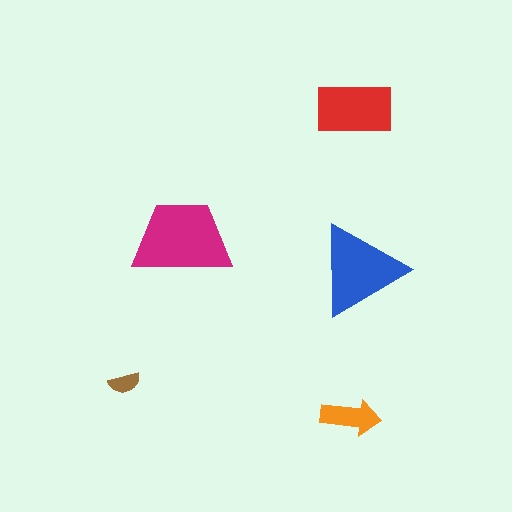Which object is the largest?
The magenta trapezoid.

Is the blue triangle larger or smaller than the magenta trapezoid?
Smaller.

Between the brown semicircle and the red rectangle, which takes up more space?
The red rectangle.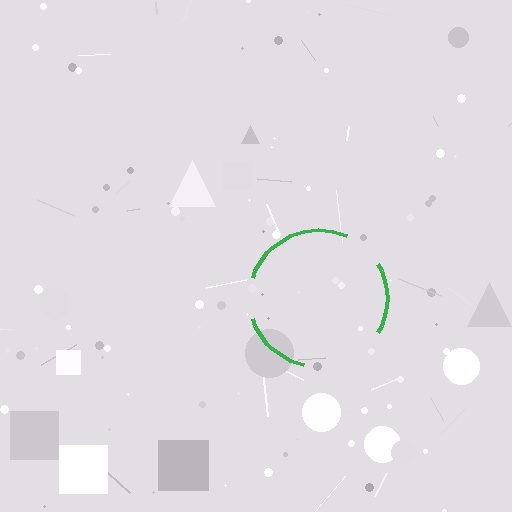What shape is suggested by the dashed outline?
The dashed outline suggests a circle.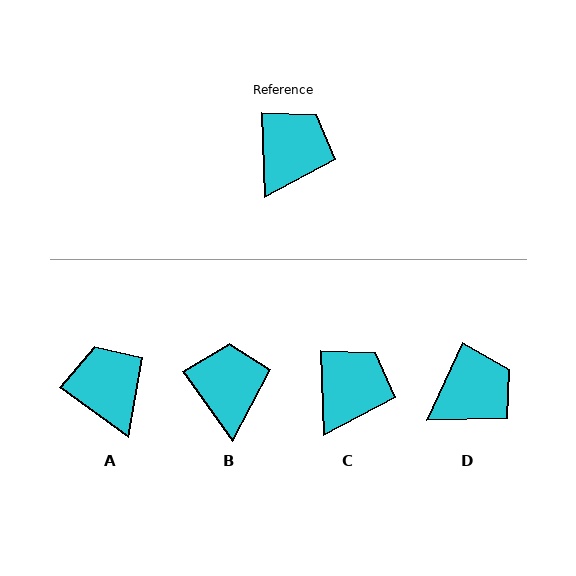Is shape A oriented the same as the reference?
No, it is off by about 53 degrees.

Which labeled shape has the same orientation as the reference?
C.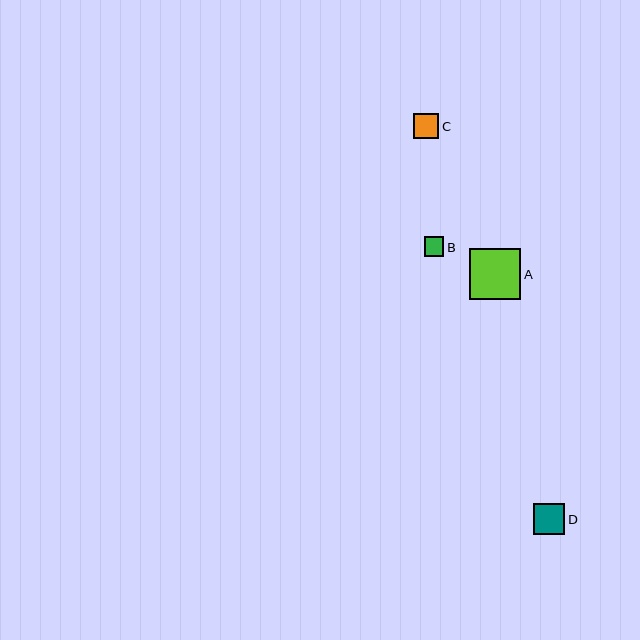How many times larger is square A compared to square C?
Square A is approximately 2.1 times the size of square C.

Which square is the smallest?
Square B is the smallest with a size of approximately 19 pixels.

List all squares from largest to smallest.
From largest to smallest: A, D, C, B.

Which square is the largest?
Square A is the largest with a size of approximately 51 pixels.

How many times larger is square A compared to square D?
Square A is approximately 1.6 times the size of square D.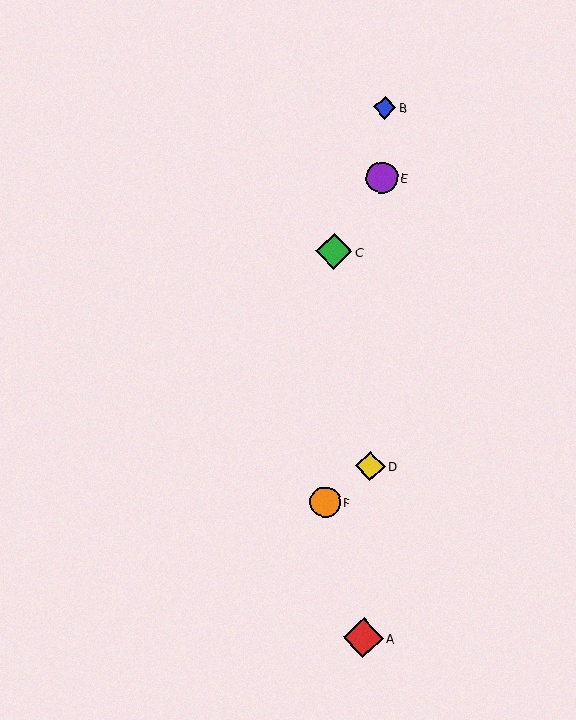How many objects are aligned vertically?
4 objects (A, B, D, E) are aligned vertically.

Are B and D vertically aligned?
Yes, both are at x≈385.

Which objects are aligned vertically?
Objects A, B, D, E are aligned vertically.